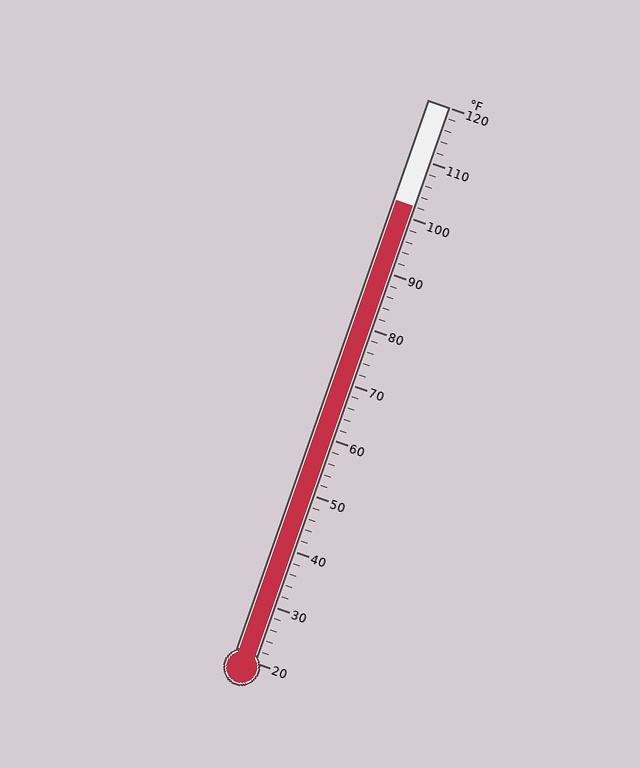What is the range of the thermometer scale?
The thermometer scale ranges from 20°F to 120°F.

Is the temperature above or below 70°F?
The temperature is above 70°F.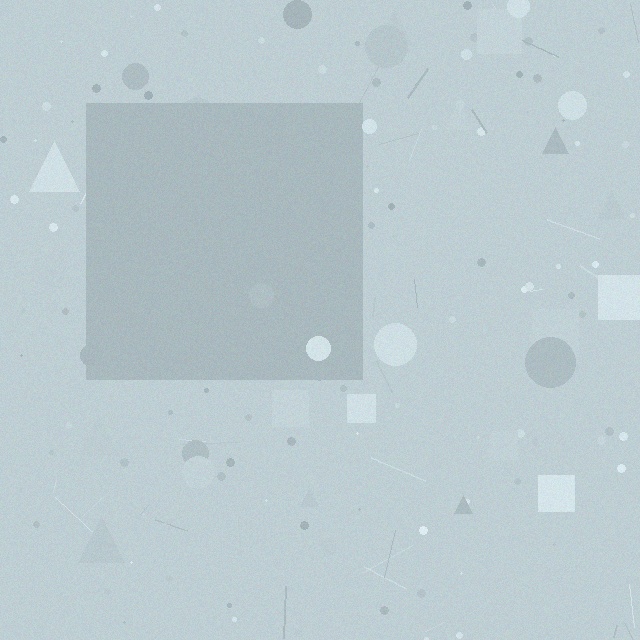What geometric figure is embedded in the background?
A square is embedded in the background.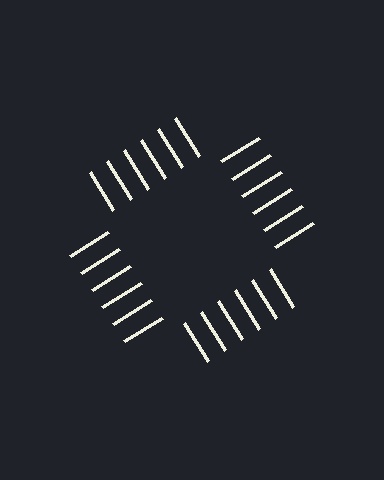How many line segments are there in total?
24 — 6 along each of the 4 edges.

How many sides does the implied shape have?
4 sides — the line-ends trace a square.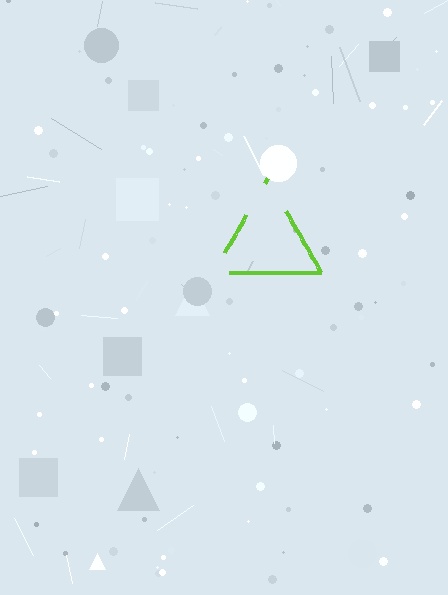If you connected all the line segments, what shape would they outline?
They would outline a triangle.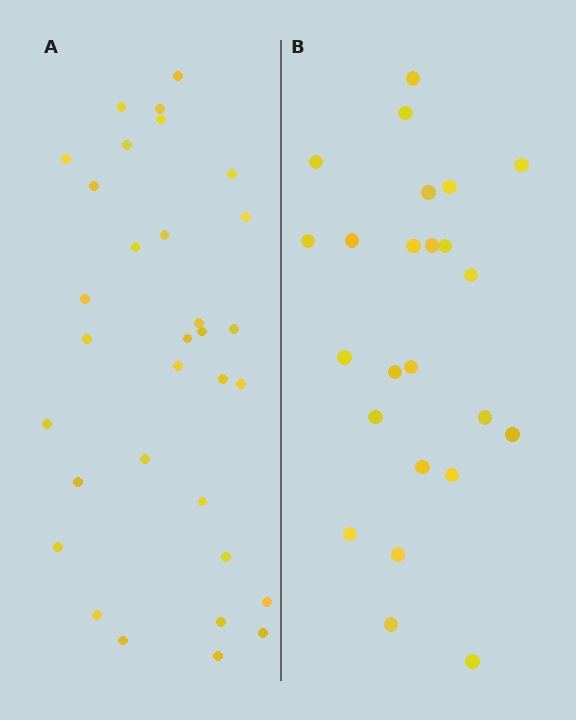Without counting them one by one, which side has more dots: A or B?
Region A (the left region) has more dots.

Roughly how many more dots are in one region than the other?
Region A has roughly 8 or so more dots than region B.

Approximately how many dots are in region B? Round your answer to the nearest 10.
About 20 dots. (The exact count is 24, which rounds to 20.)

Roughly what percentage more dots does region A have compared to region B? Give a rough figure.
About 35% more.